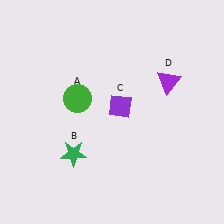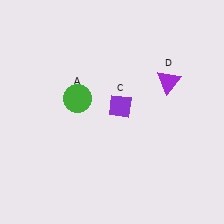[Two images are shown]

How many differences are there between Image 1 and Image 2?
There is 1 difference between the two images.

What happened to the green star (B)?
The green star (B) was removed in Image 2. It was in the bottom-left area of Image 1.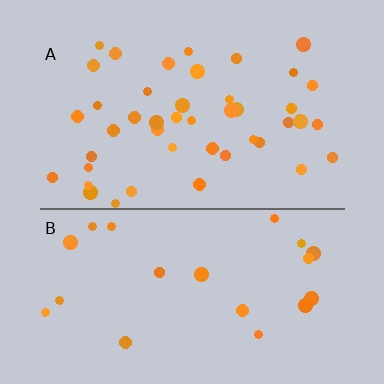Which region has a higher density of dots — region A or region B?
A (the top).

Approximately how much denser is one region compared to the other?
Approximately 2.1× — region A over region B.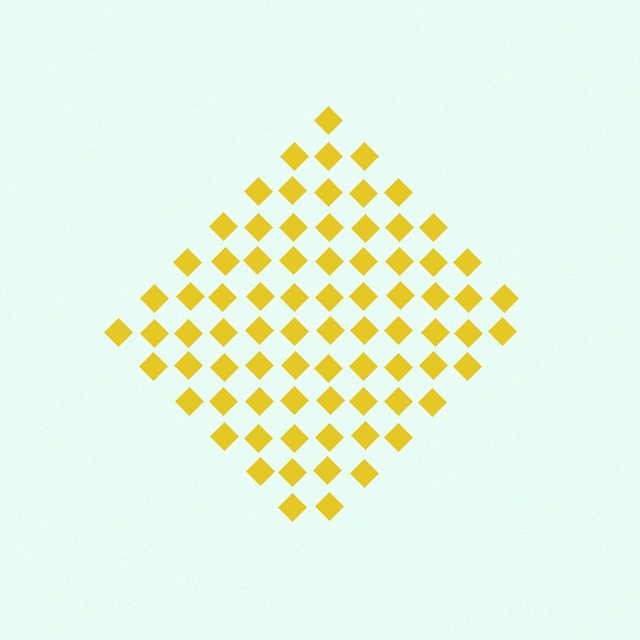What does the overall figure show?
The overall figure shows a diamond.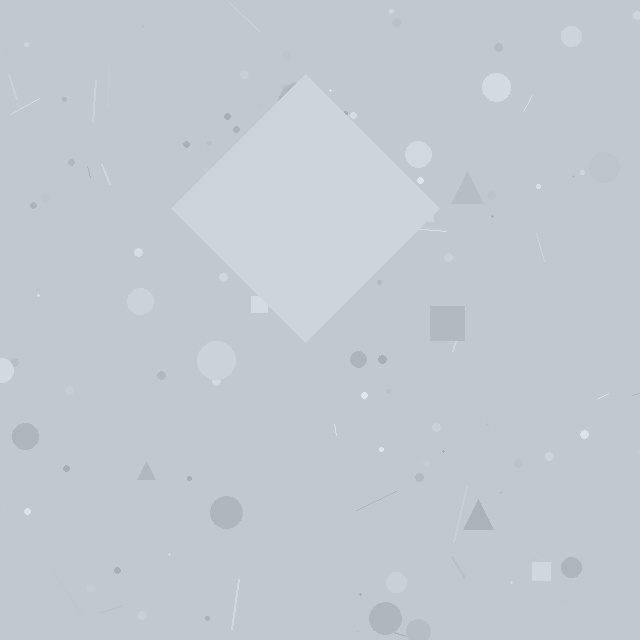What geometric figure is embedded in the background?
A diamond is embedded in the background.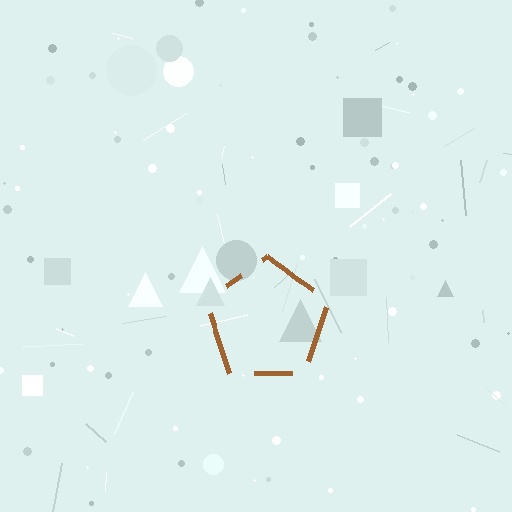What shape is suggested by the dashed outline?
The dashed outline suggests a pentagon.